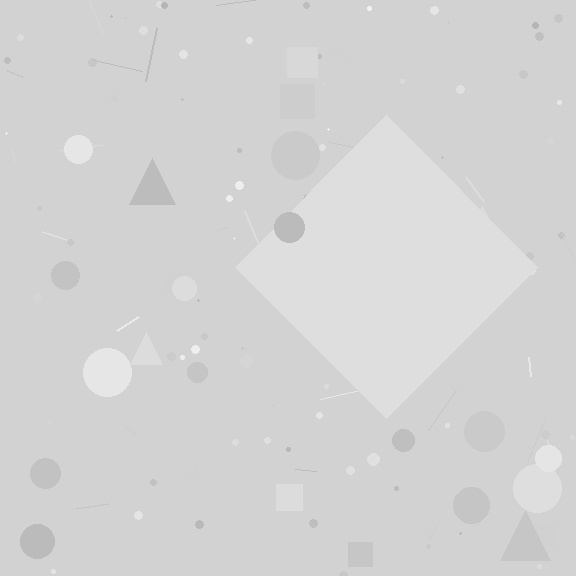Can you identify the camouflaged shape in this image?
The camouflaged shape is a diamond.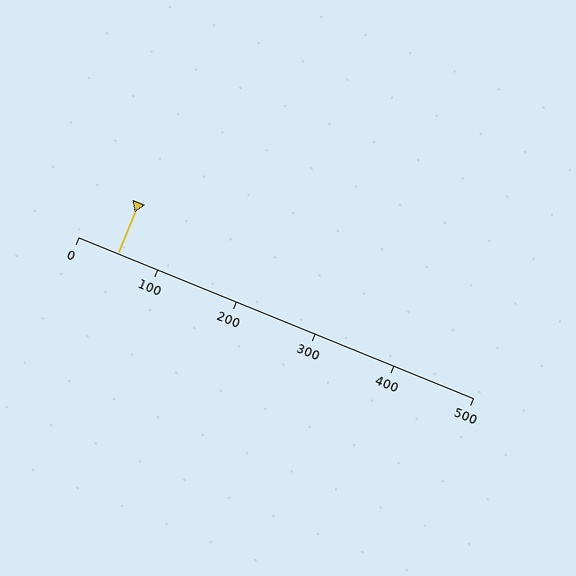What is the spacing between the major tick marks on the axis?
The major ticks are spaced 100 apart.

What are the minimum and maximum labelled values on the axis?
The axis runs from 0 to 500.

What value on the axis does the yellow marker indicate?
The marker indicates approximately 50.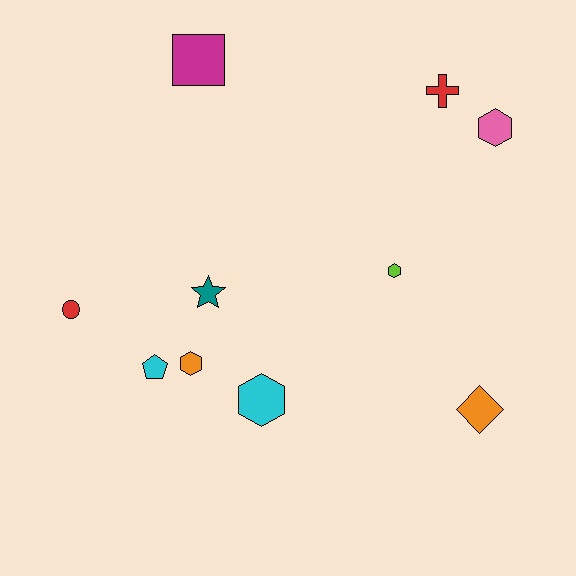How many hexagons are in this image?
There are 4 hexagons.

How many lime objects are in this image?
There is 1 lime object.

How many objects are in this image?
There are 10 objects.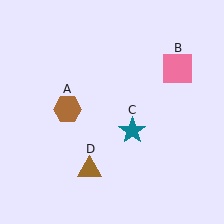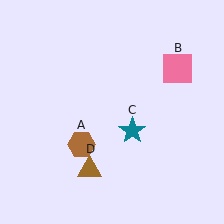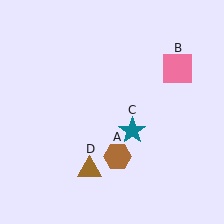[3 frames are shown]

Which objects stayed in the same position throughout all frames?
Pink square (object B) and teal star (object C) and brown triangle (object D) remained stationary.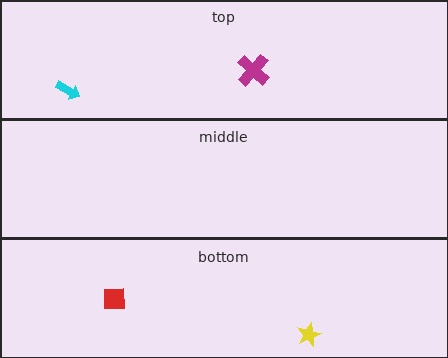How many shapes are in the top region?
2.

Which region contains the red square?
The bottom region.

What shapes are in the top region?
The magenta cross, the cyan arrow.